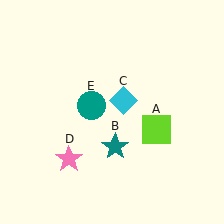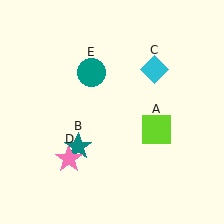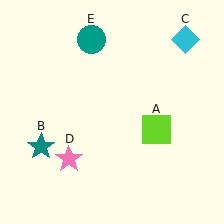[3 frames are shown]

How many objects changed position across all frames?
3 objects changed position: teal star (object B), cyan diamond (object C), teal circle (object E).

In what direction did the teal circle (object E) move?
The teal circle (object E) moved up.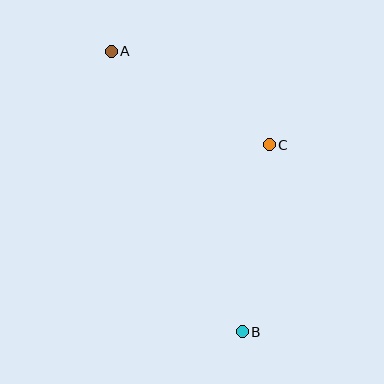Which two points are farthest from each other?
Points A and B are farthest from each other.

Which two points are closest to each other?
Points A and C are closest to each other.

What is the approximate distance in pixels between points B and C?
The distance between B and C is approximately 189 pixels.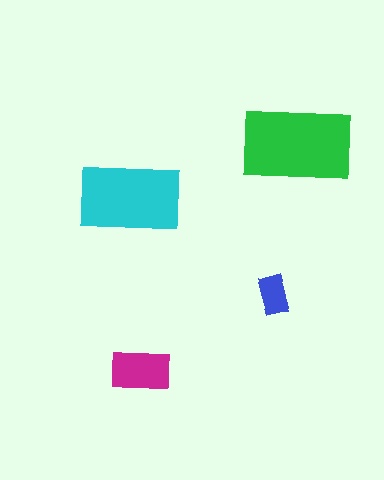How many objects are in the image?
There are 4 objects in the image.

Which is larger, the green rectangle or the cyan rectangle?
The green one.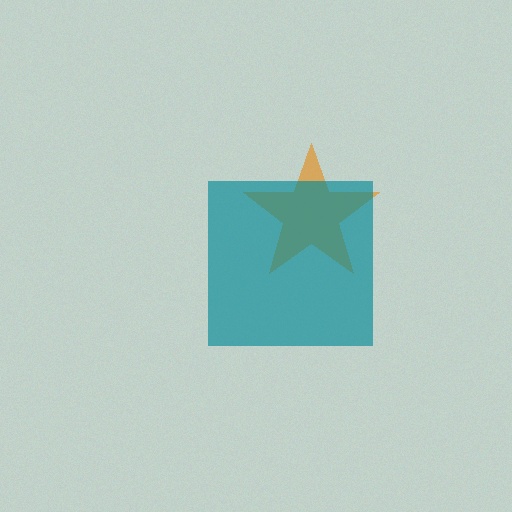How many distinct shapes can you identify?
There are 2 distinct shapes: an orange star, a teal square.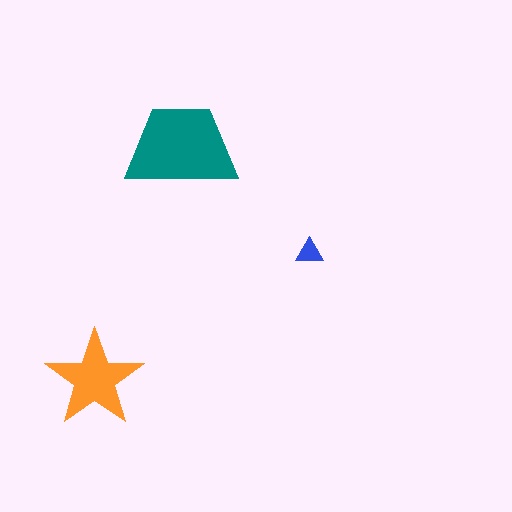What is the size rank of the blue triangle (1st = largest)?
3rd.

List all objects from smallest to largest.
The blue triangle, the orange star, the teal trapezoid.